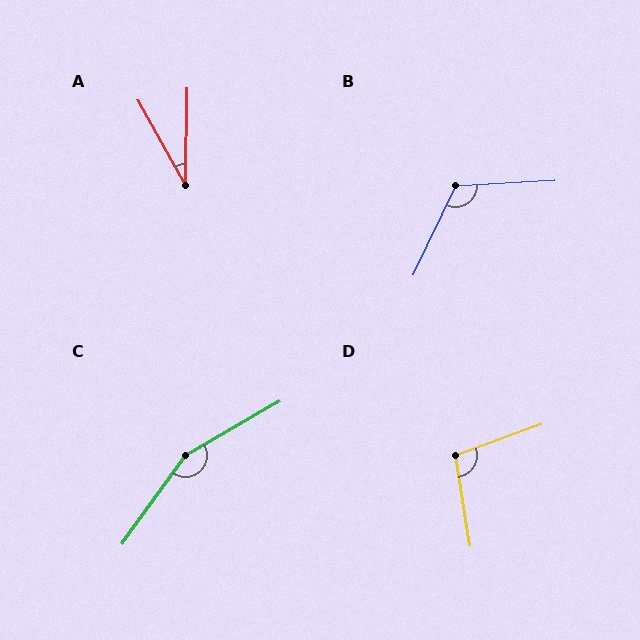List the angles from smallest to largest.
A (29°), D (101°), B (118°), C (155°).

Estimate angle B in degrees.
Approximately 118 degrees.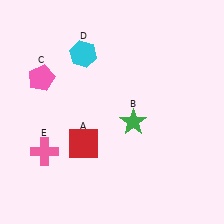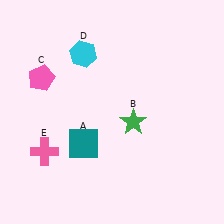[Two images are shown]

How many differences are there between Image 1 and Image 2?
There is 1 difference between the two images.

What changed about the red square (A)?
In Image 1, A is red. In Image 2, it changed to teal.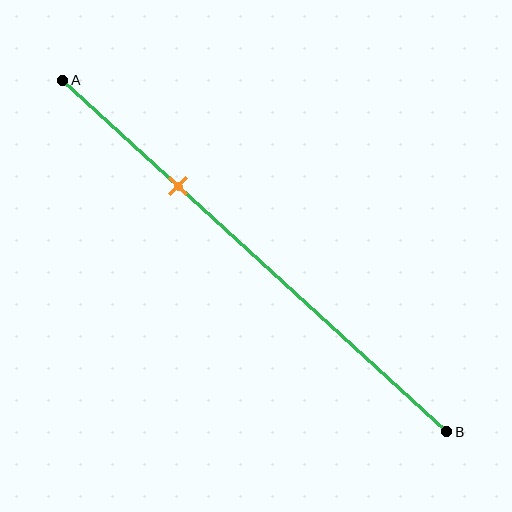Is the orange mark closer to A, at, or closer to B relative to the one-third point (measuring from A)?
The orange mark is closer to point A than the one-third point of segment AB.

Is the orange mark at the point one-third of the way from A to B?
No, the mark is at about 30% from A, not at the 33% one-third point.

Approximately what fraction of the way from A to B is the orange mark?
The orange mark is approximately 30% of the way from A to B.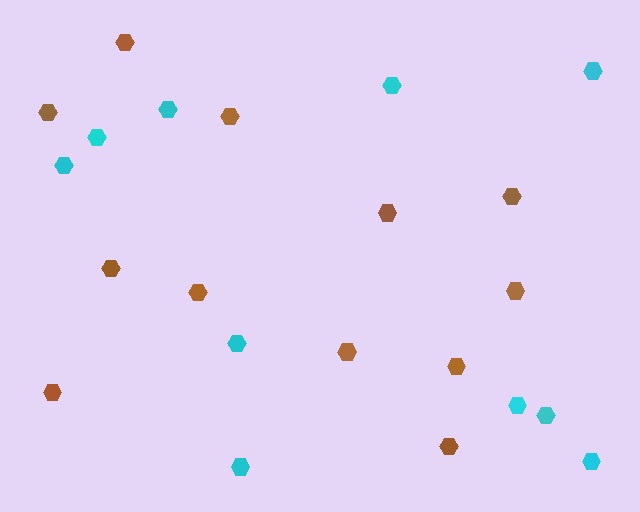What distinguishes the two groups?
There are 2 groups: one group of brown hexagons (12) and one group of cyan hexagons (10).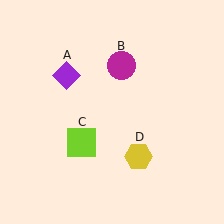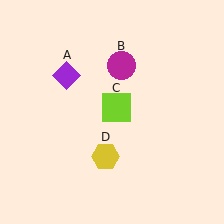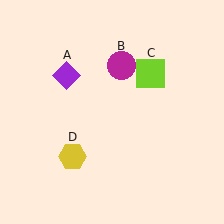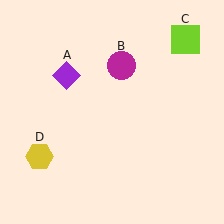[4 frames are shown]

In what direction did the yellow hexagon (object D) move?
The yellow hexagon (object D) moved left.